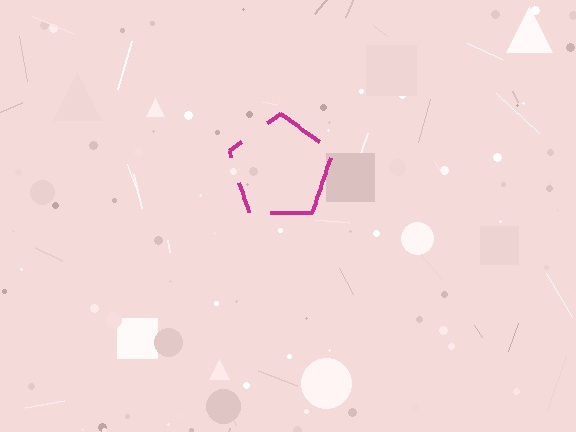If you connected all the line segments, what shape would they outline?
They would outline a pentagon.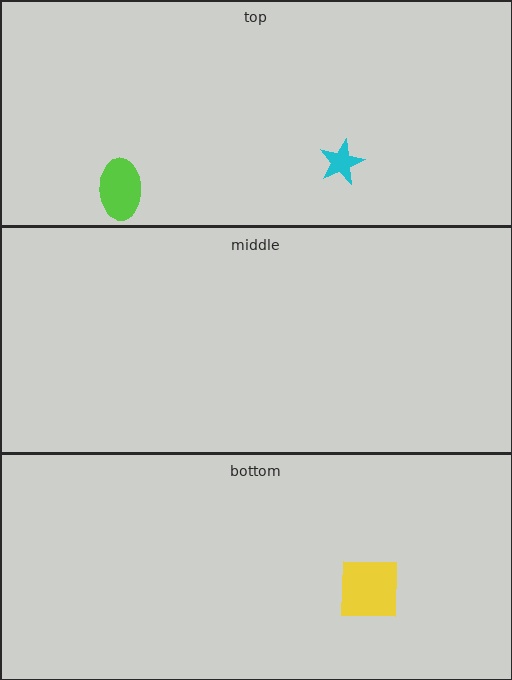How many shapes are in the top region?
2.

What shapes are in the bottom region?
The yellow square.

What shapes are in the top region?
The lime ellipse, the cyan star.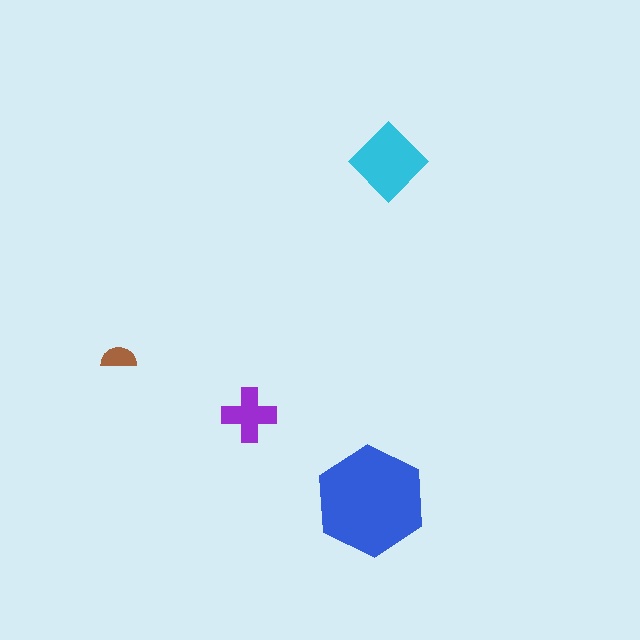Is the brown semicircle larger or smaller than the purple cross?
Smaller.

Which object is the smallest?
The brown semicircle.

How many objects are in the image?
There are 4 objects in the image.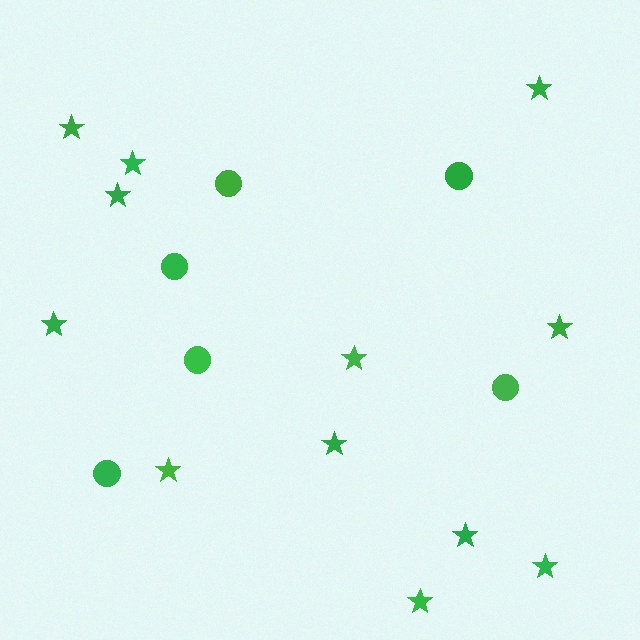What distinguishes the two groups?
There are 2 groups: one group of stars (12) and one group of circles (6).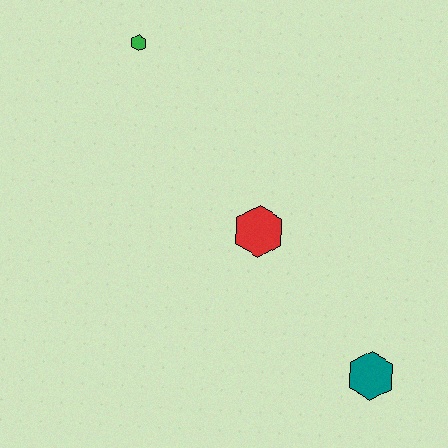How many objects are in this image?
There are 3 objects.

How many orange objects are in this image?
There are no orange objects.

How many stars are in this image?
There are no stars.